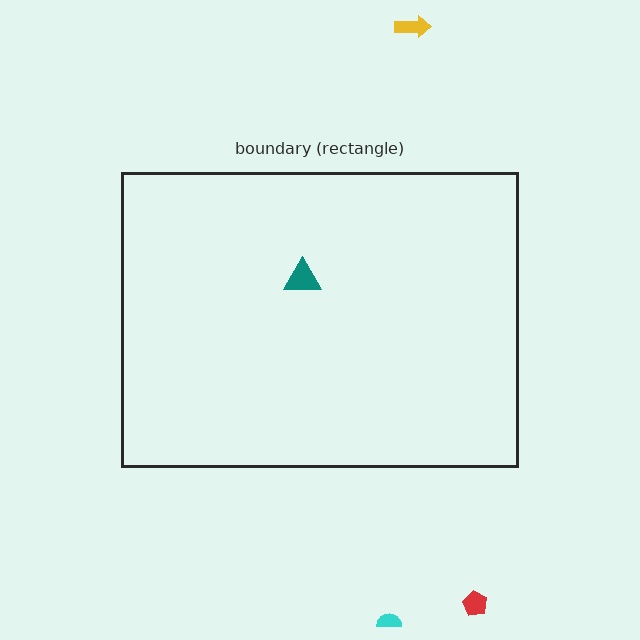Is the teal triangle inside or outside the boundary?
Inside.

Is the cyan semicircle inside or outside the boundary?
Outside.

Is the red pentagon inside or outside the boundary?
Outside.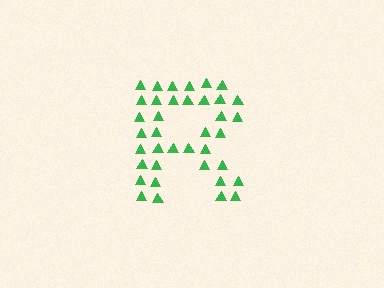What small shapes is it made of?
It is made of small triangles.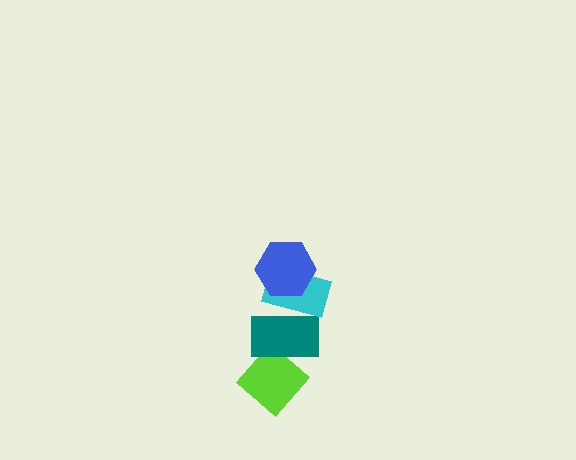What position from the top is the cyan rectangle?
The cyan rectangle is 2nd from the top.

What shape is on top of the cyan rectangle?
The blue hexagon is on top of the cyan rectangle.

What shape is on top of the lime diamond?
The teal rectangle is on top of the lime diamond.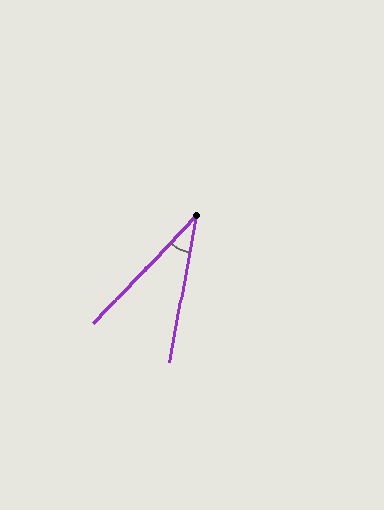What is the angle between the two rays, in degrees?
Approximately 33 degrees.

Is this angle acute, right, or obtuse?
It is acute.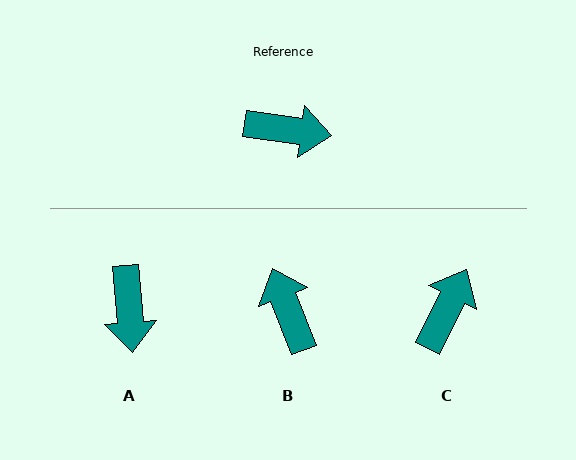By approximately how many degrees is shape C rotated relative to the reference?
Approximately 72 degrees counter-clockwise.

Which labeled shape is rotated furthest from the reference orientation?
B, about 119 degrees away.